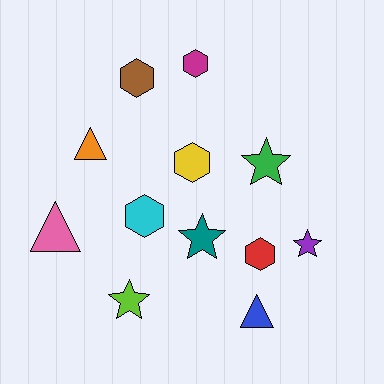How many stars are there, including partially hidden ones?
There are 4 stars.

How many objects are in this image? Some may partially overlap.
There are 12 objects.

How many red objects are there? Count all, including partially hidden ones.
There is 1 red object.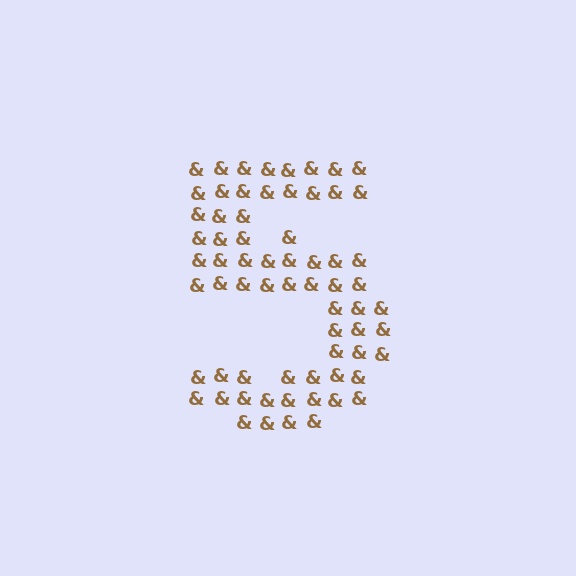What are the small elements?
The small elements are ampersands.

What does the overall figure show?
The overall figure shows the digit 5.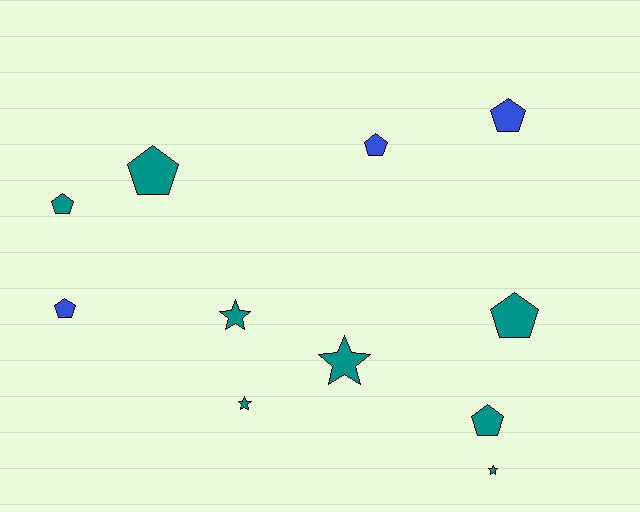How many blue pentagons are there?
There are 3 blue pentagons.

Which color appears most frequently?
Teal, with 8 objects.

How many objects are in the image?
There are 11 objects.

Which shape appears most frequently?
Pentagon, with 7 objects.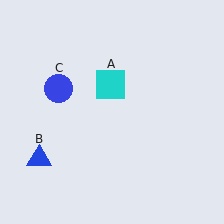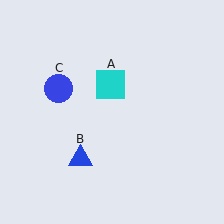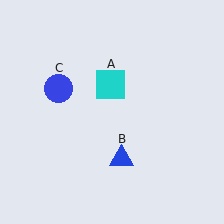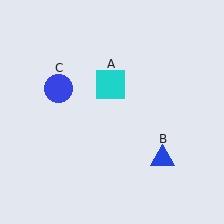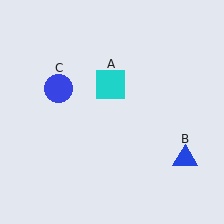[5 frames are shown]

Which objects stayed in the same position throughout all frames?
Cyan square (object A) and blue circle (object C) remained stationary.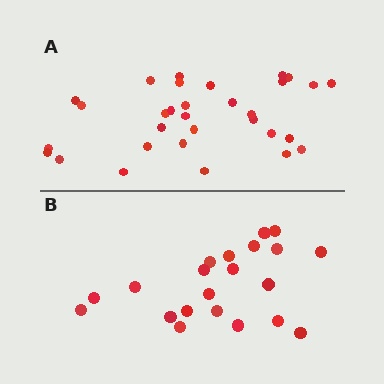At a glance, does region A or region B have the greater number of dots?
Region A (the top region) has more dots.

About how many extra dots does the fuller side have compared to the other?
Region A has roughly 10 or so more dots than region B.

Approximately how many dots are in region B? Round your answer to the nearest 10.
About 20 dots. (The exact count is 21, which rounds to 20.)